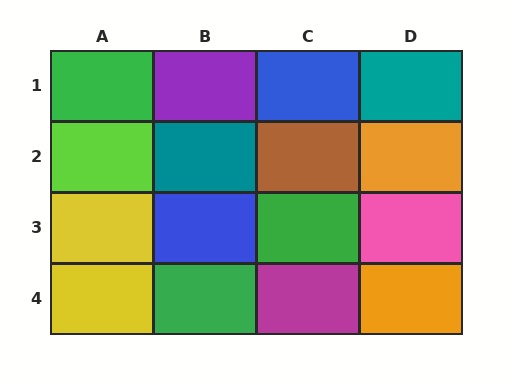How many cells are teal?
2 cells are teal.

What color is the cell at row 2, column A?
Lime.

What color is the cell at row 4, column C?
Magenta.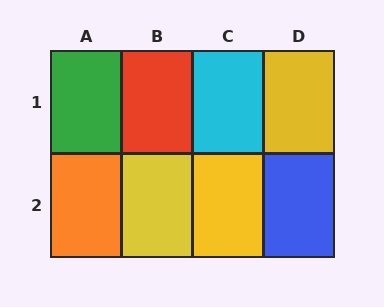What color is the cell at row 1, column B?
Red.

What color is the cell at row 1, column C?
Cyan.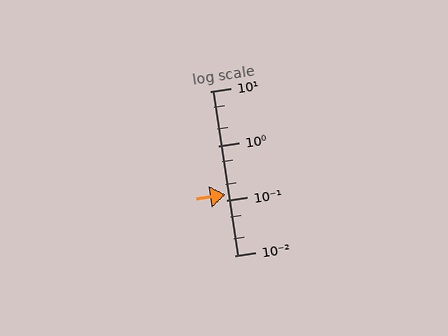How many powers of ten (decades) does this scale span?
The scale spans 3 decades, from 0.01 to 10.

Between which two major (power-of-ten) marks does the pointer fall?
The pointer is between 0.1 and 1.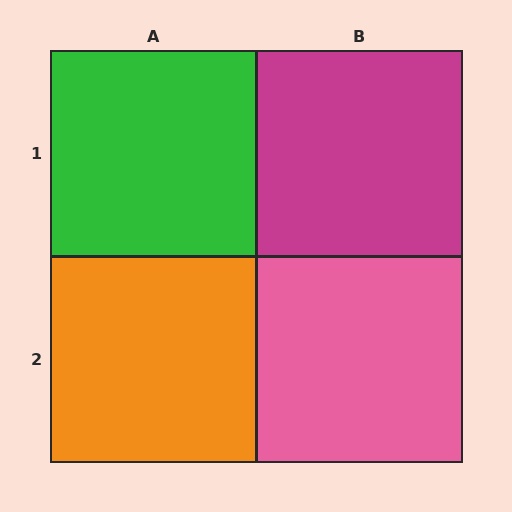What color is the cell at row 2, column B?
Pink.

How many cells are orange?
1 cell is orange.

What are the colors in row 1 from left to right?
Green, magenta.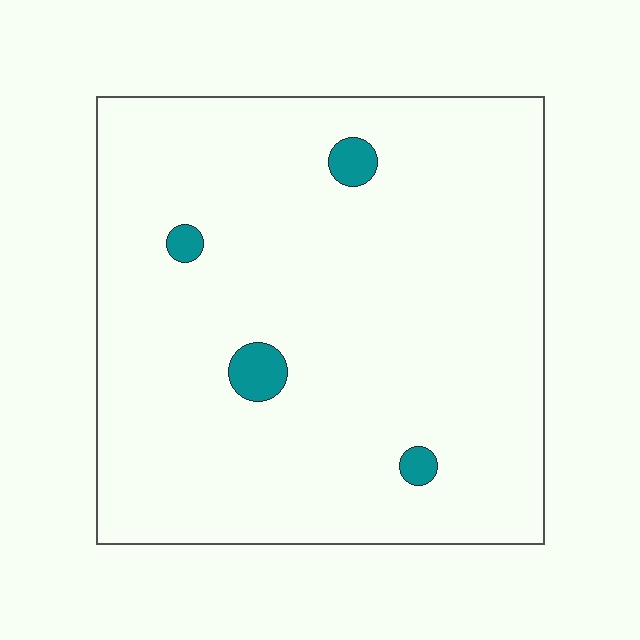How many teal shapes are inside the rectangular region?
4.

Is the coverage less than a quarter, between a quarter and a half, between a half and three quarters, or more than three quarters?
Less than a quarter.